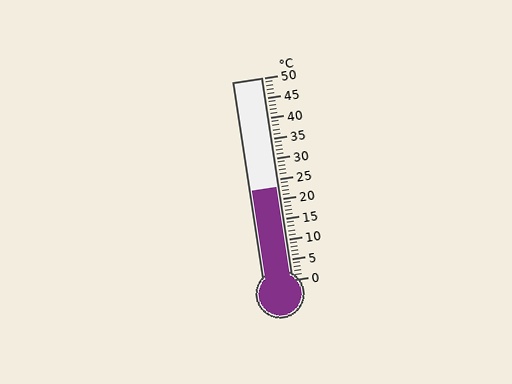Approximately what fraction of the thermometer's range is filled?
The thermometer is filled to approximately 45% of its range.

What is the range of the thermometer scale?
The thermometer scale ranges from 0°C to 50°C.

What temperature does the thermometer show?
The thermometer shows approximately 23°C.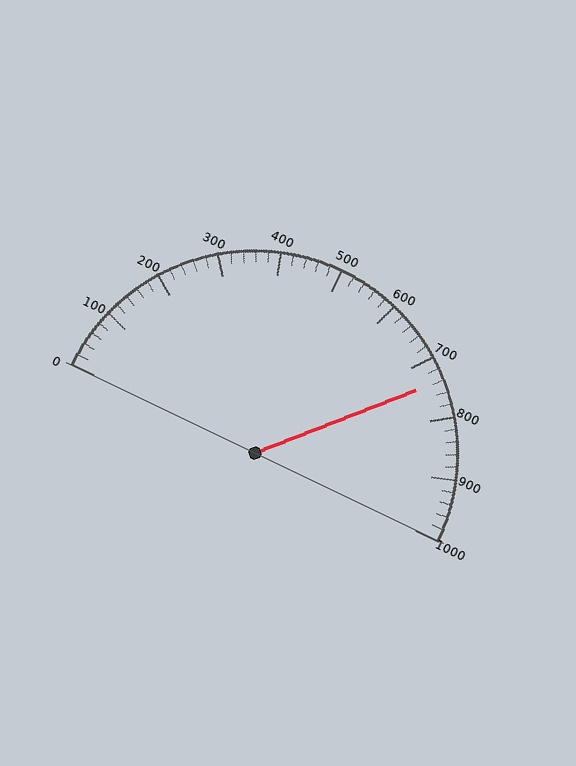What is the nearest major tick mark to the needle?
The nearest major tick mark is 700.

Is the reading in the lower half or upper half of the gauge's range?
The reading is in the upper half of the range (0 to 1000).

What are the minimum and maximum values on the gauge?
The gauge ranges from 0 to 1000.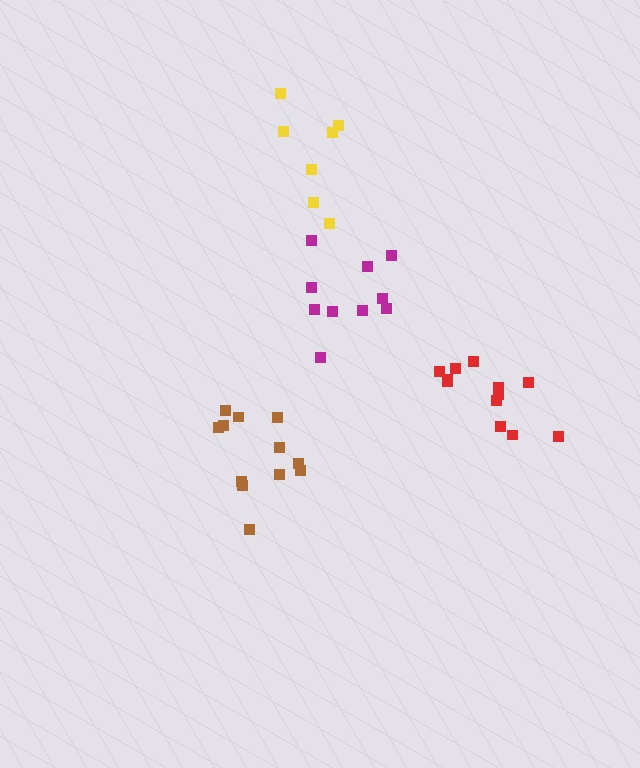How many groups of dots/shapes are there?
There are 4 groups.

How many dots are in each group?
Group 1: 7 dots, Group 2: 10 dots, Group 3: 12 dots, Group 4: 12 dots (41 total).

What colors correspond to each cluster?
The clusters are colored: yellow, magenta, brown, red.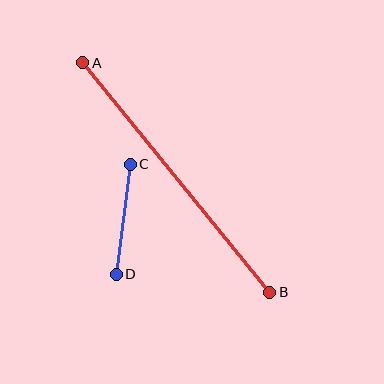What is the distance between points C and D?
The distance is approximately 111 pixels.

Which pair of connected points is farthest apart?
Points A and B are farthest apart.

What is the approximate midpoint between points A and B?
The midpoint is at approximately (176, 178) pixels.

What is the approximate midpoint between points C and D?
The midpoint is at approximately (123, 219) pixels.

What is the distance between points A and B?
The distance is approximately 296 pixels.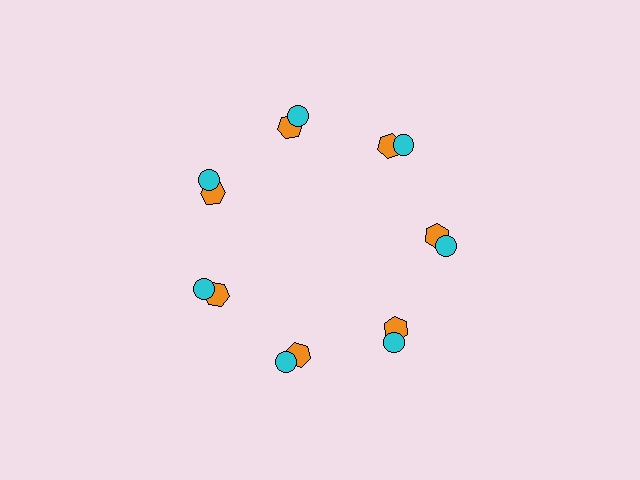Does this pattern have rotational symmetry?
Yes, this pattern has 7-fold rotational symmetry. It looks the same after rotating 51 degrees around the center.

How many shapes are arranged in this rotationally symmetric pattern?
There are 14 shapes, arranged in 7 groups of 2.